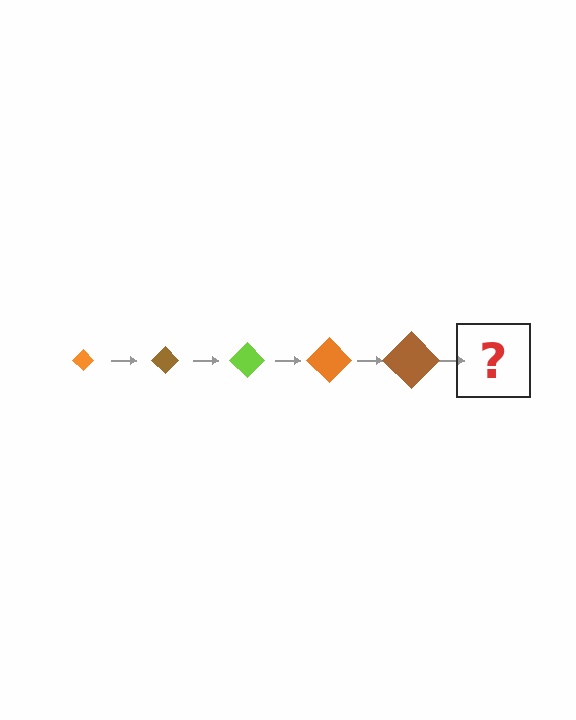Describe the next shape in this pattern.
It should be a lime diamond, larger than the previous one.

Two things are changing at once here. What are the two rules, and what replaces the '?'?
The two rules are that the diamond grows larger each step and the color cycles through orange, brown, and lime. The '?' should be a lime diamond, larger than the previous one.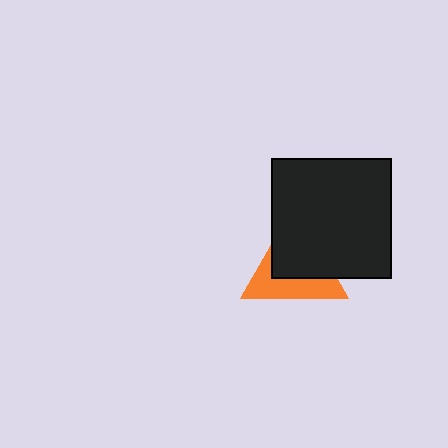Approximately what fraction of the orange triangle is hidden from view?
Roughly 56% of the orange triangle is hidden behind the black square.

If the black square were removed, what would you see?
You would see the complete orange triangle.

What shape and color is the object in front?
The object in front is a black square.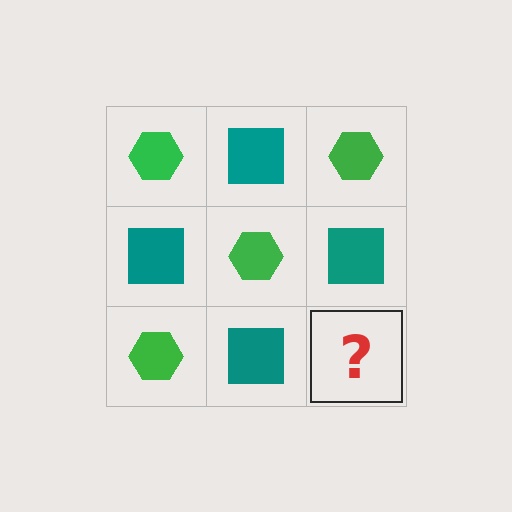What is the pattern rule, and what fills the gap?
The rule is that it alternates green hexagon and teal square in a checkerboard pattern. The gap should be filled with a green hexagon.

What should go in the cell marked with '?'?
The missing cell should contain a green hexagon.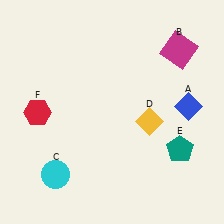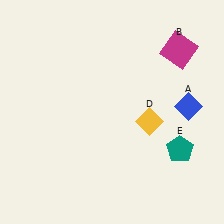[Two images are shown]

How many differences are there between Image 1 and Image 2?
There are 2 differences between the two images.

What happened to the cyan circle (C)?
The cyan circle (C) was removed in Image 2. It was in the bottom-left area of Image 1.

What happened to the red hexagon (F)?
The red hexagon (F) was removed in Image 2. It was in the bottom-left area of Image 1.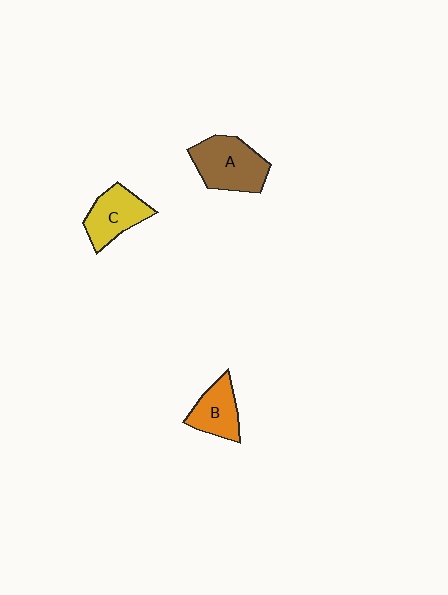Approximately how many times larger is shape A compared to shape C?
Approximately 1.3 times.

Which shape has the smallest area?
Shape B (orange).